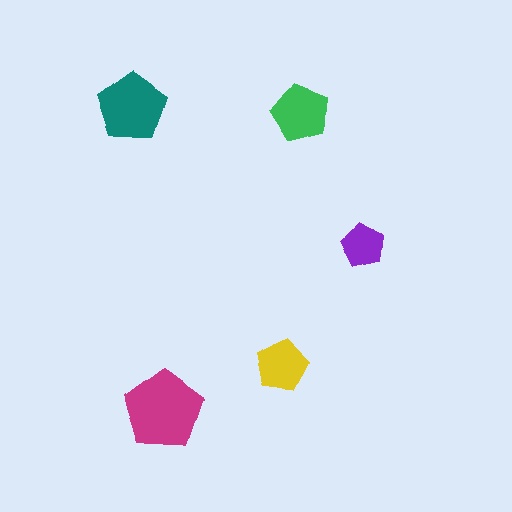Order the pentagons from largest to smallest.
the magenta one, the teal one, the green one, the yellow one, the purple one.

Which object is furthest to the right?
The purple pentagon is rightmost.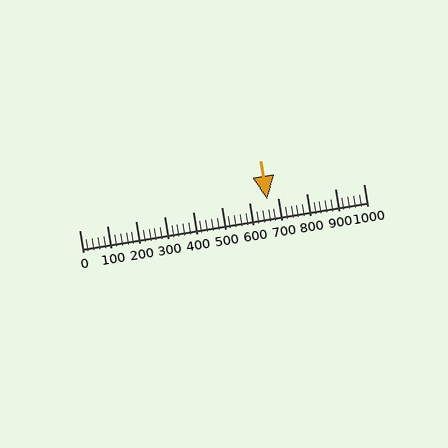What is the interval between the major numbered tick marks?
The major tick marks are spaced 100 units apart.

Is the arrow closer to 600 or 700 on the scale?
The arrow is closer to 700.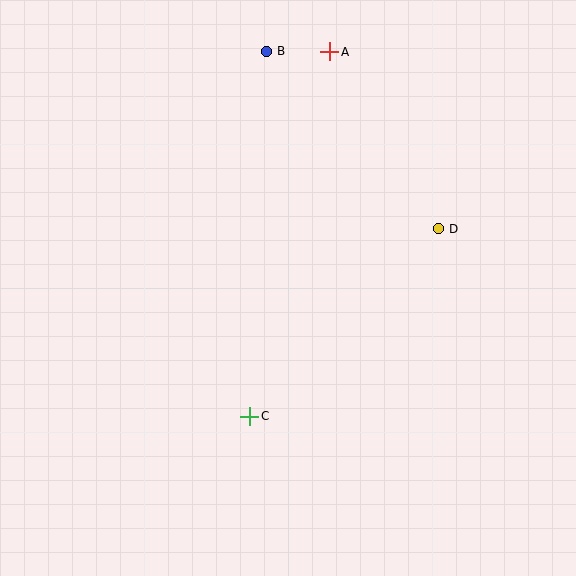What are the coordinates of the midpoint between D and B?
The midpoint between D and B is at (352, 140).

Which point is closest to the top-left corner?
Point B is closest to the top-left corner.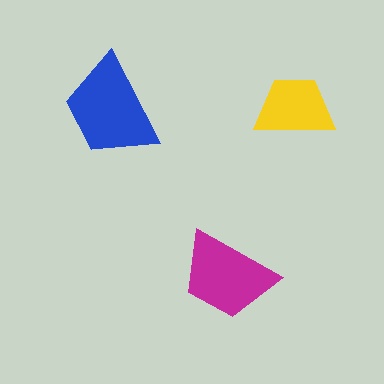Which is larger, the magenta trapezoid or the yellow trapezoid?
The magenta one.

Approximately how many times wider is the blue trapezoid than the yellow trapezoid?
About 1.5 times wider.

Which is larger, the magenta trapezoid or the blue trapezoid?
The blue one.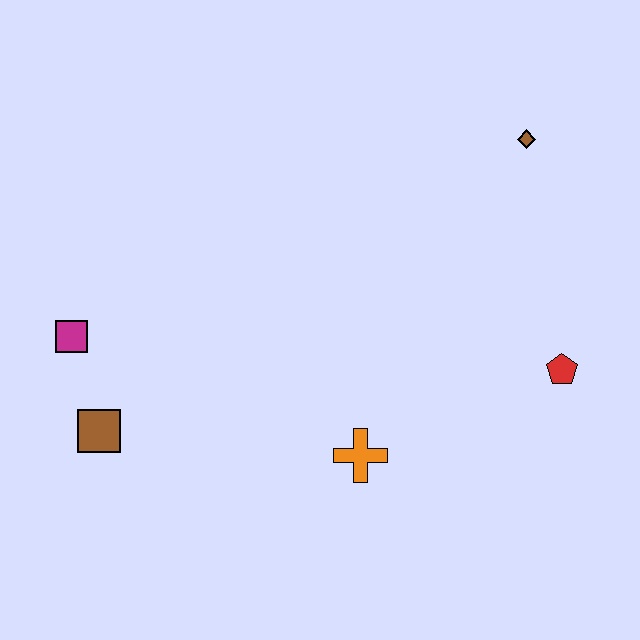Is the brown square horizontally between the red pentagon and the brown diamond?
No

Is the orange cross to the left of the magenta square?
No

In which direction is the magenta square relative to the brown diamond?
The magenta square is to the left of the brown diamond.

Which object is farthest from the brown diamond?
The brown square is farthest from the brown diamond.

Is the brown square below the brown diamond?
Yes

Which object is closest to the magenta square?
The brown square is closest to the magenta square.